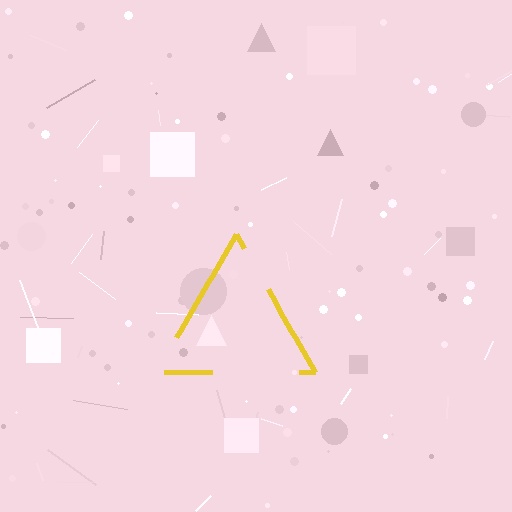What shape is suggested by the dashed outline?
The dashed outline suggests a triangle.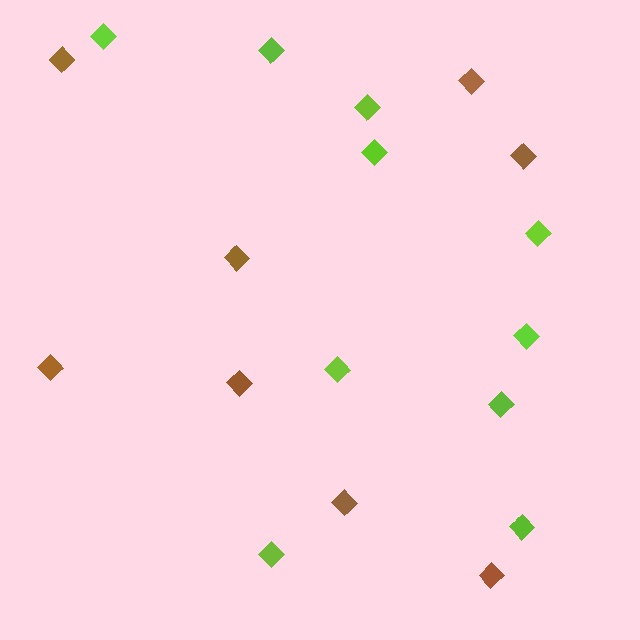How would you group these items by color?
There are 2 groups: one group of lime diamonds (10) and one group of brown diamonds (8).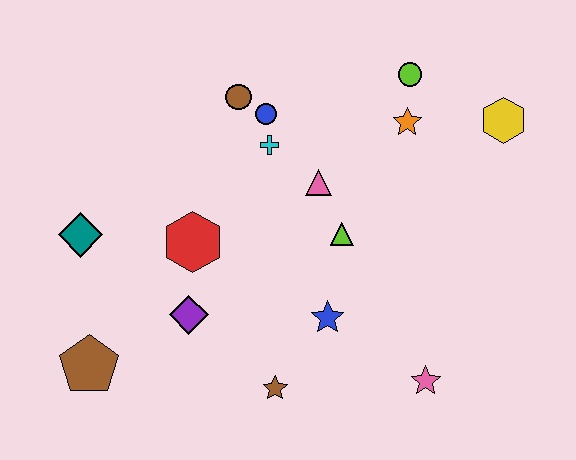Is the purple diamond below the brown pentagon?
No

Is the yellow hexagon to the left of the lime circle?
No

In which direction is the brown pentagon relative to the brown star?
The brown pentagon is to the left of the brown star.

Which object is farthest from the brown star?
The yellow hexagon is farthest from the brown star.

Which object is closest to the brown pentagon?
The purple diamond is closest to the brown pentagon.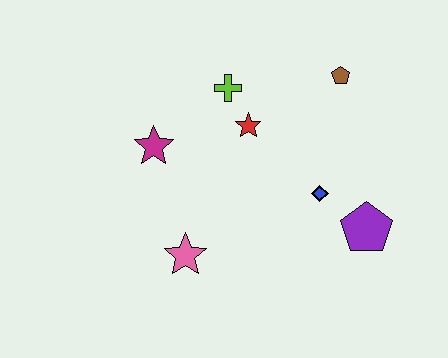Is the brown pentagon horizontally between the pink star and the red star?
No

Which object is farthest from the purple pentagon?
The magenta star is farthest from the purple pentagon.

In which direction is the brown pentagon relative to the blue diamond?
The brown pentagon is above the blue diamond.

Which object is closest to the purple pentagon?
The blue diamond is closest to the purple pentagon.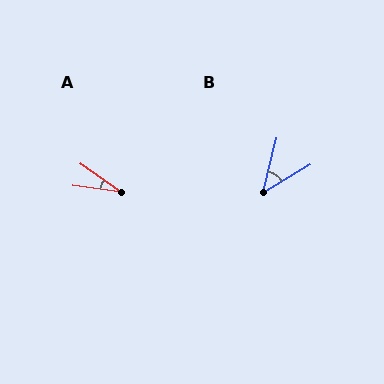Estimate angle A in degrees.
Approximately 27 degrees.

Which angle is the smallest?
A, at approximately 27 degrees.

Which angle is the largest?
B, at approximately 45 degrees.